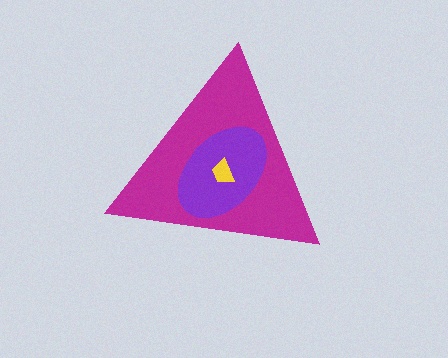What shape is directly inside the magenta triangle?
The purple ellipse.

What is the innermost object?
The yellow trapezoid.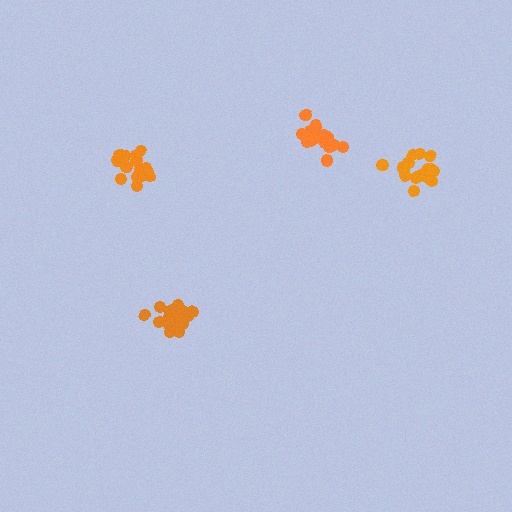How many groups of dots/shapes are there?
There are 4 groups.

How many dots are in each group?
Group 1: 19 dots, Group 2: 18 dots, Group 3: 18 dots, Group 4: 20 dots (75 total).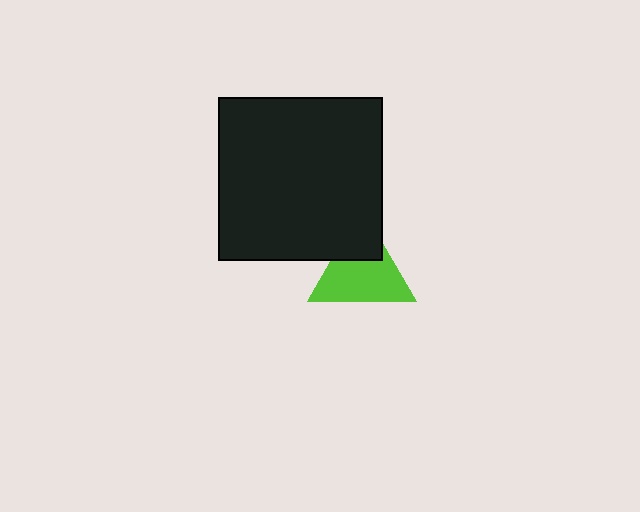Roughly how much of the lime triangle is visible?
Most of it is visible (roughly 68%).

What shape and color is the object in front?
The object in front is a black square.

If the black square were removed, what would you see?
You would see the complete lime triangle.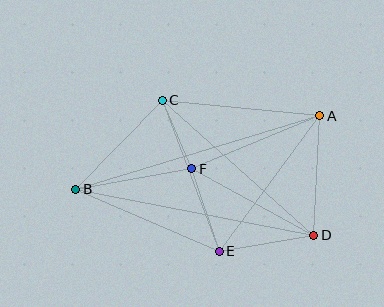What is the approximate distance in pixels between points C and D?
The distance between C and D is approximately 203 pixels.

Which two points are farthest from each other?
Points A and B are farthest from each other.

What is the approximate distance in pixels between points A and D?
The distance between A and D is approximately 119 pixels.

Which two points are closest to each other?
Points C and F are closest to each other.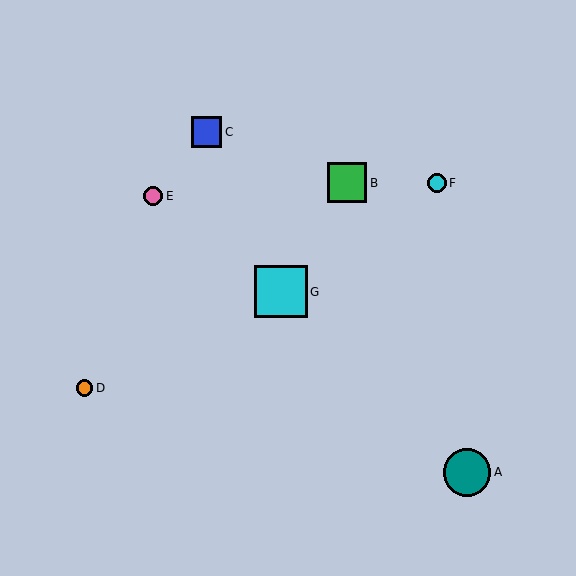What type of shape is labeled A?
Shape A is a teal circle.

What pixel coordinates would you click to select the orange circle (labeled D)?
Click at (85, 388) to select the orange circle D.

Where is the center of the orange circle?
The center of the orange circle is at (85, 388).